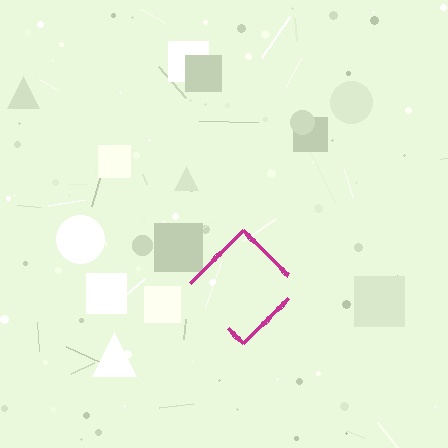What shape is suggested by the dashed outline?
The dashed outline suggests a diamond.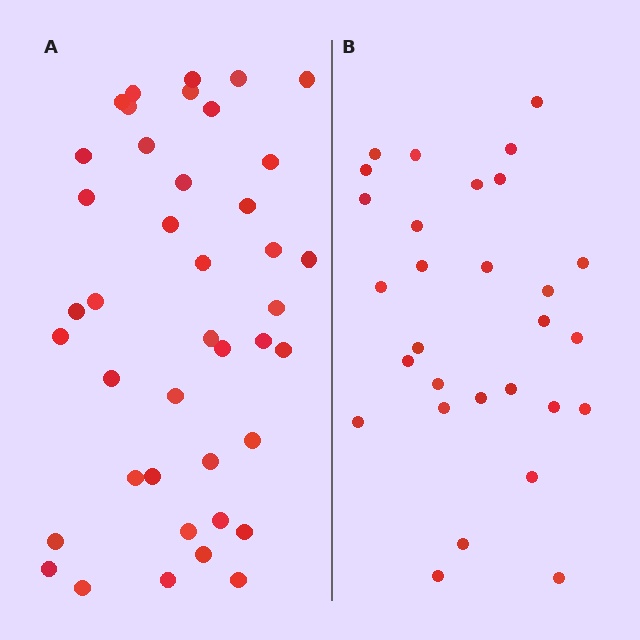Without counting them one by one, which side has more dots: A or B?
Region A (the left region) has more dots.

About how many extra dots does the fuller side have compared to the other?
Region A has roughly 12 or so more dots than region B.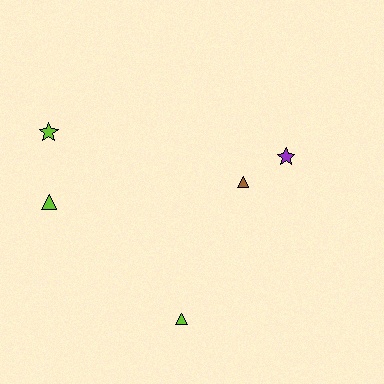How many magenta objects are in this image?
There are no magenta objects.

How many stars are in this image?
There are 2 stars.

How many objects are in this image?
There are 5 objects.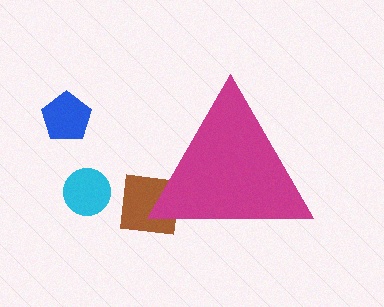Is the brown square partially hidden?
Yes, the brown square is partially hidden behind the magenta triangle.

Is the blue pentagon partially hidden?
No, the blue pentagon is fully visible.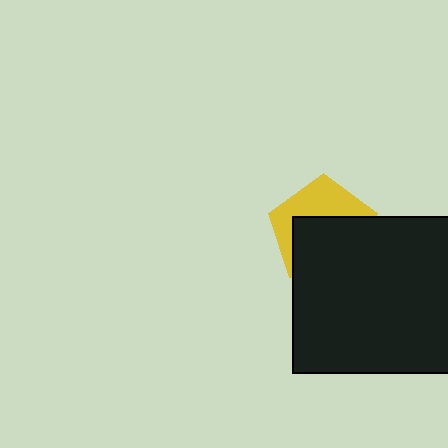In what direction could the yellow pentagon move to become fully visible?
The yellow pentagon could move up. That would shift it out from behind the black square entirely.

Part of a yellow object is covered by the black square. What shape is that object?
It is a pentagon.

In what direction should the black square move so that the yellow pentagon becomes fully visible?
The black square should move down. That is the shortest direction to clear the overlap and leave the yellow pentagon fully visible.